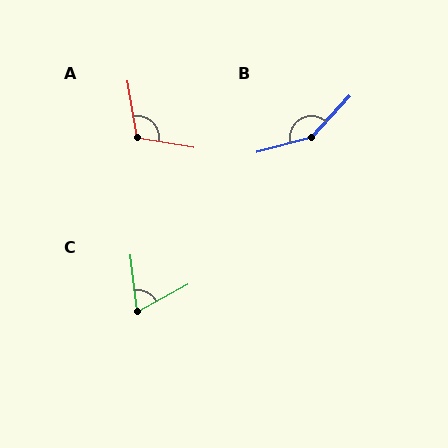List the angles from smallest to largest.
C (68°), A (109°), B (148°).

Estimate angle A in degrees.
Approximately 109 degrees.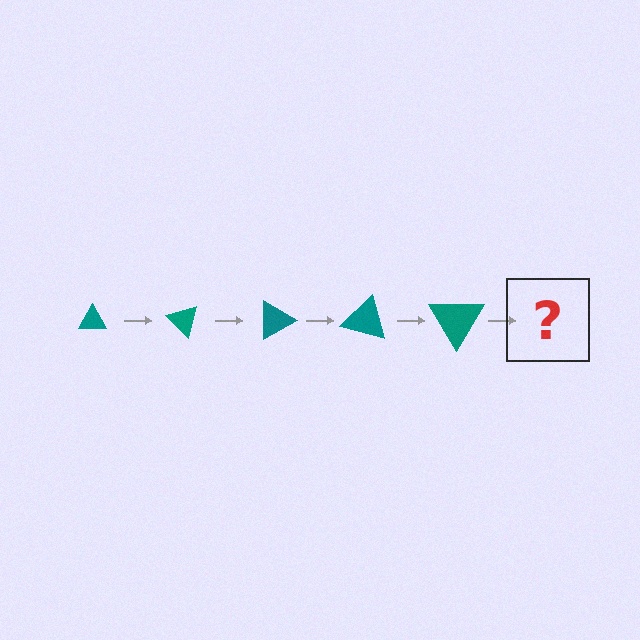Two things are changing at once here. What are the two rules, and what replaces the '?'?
The two rules are that the triangle grows larger each step and it rotates 45 degrees each step. The '?' should be a triangle, larger than the previous one and rotated 225 degrees from the start.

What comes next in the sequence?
The next element should be a triangle, larger than the previous one and rotated 225 degrees from the start.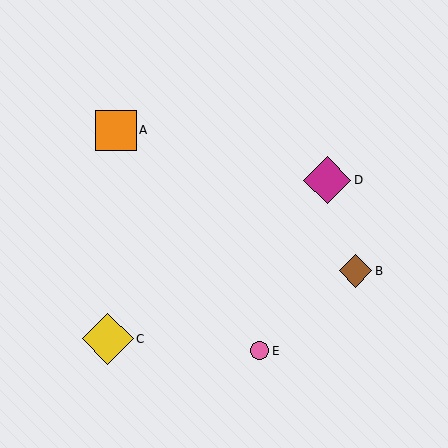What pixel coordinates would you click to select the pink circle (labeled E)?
Click at (260, 351) to select the pink circle E.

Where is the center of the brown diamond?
The center of the brown diamond is at (355, 271).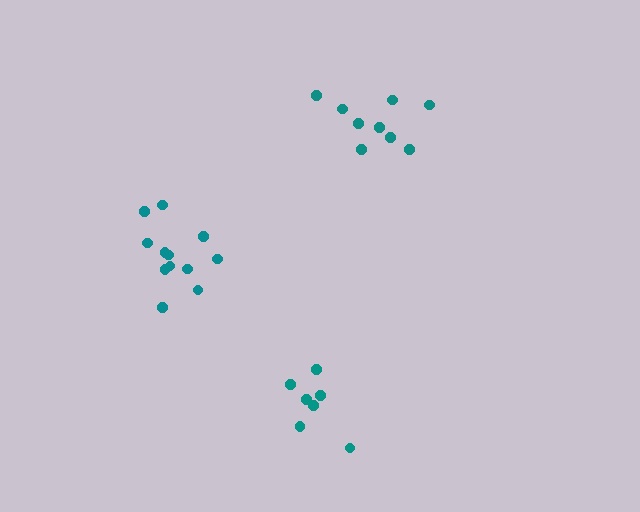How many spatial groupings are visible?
There are 3 spatial groupings.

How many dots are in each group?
Group 1: 7 dots, Group 2: 9 dots, Group 3: 12 dots (28 total).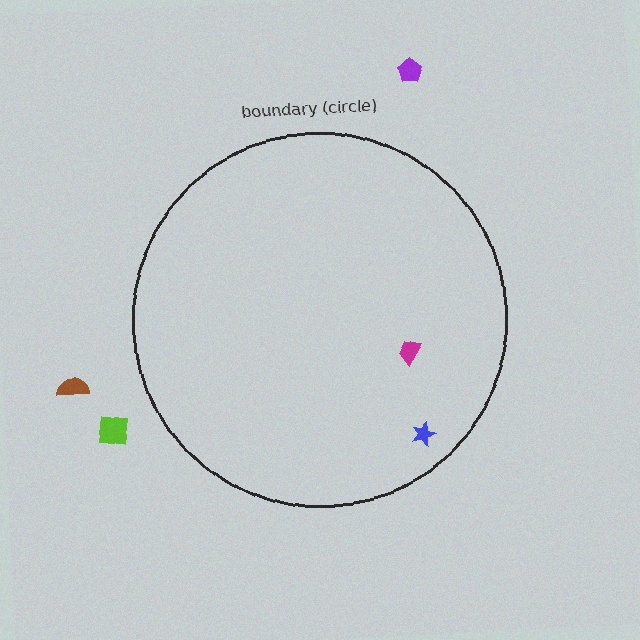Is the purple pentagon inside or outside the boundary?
Outside.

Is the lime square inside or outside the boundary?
Outside.